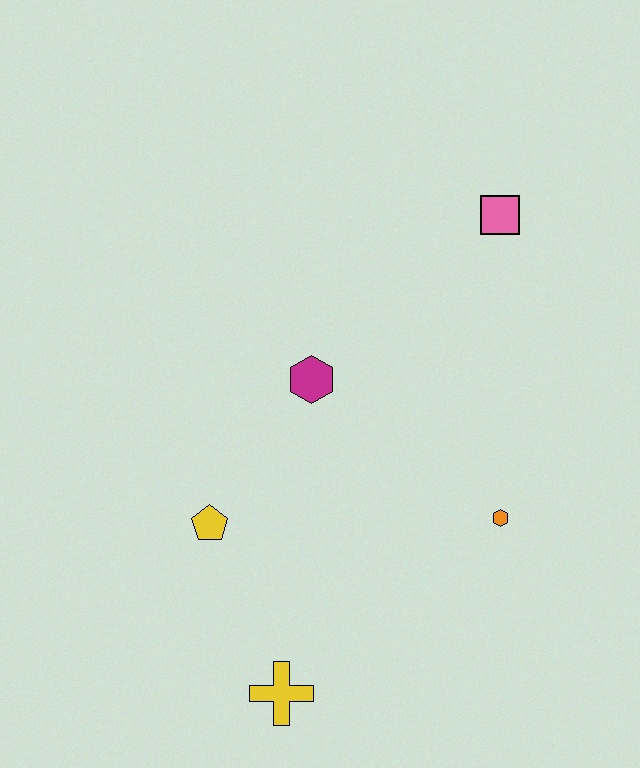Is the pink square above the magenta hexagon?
Yes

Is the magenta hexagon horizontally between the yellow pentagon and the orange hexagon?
Yes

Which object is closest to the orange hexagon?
The magenta hexagon is closest to the orange hexagon.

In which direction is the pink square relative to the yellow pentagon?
The pink square is above the yellow pentagon.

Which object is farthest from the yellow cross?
The pink square is farthest from the yellow cross.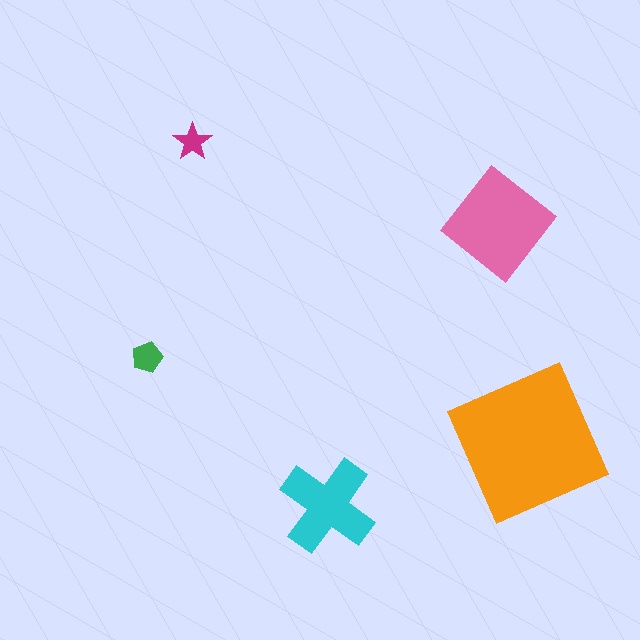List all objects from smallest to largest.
The magenta star, the green pentagon, the cyan cross, the pink diamond, the orange square.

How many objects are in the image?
There are 5 objects in the image.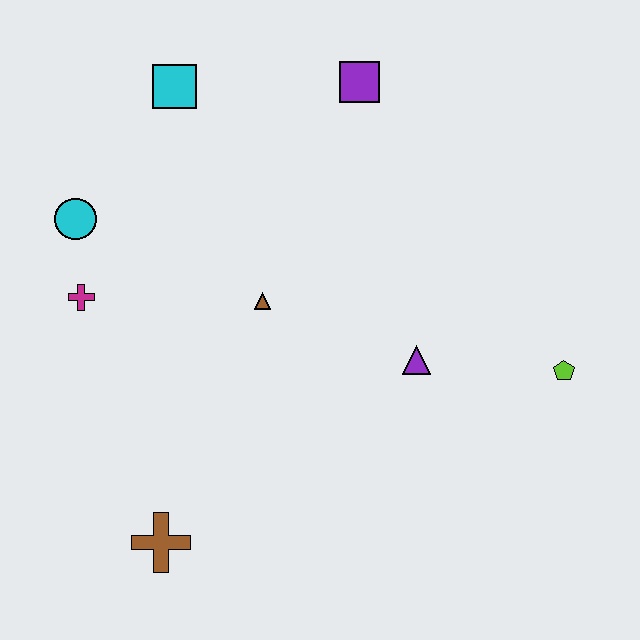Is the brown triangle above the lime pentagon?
Yes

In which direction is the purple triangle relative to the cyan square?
The purple triangle is below the cyan square.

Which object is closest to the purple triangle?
The lime pentagon is closest to the purple triangle.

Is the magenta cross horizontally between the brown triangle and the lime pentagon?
No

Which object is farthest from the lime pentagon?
The cyan circle is farthest from the lime pentagon.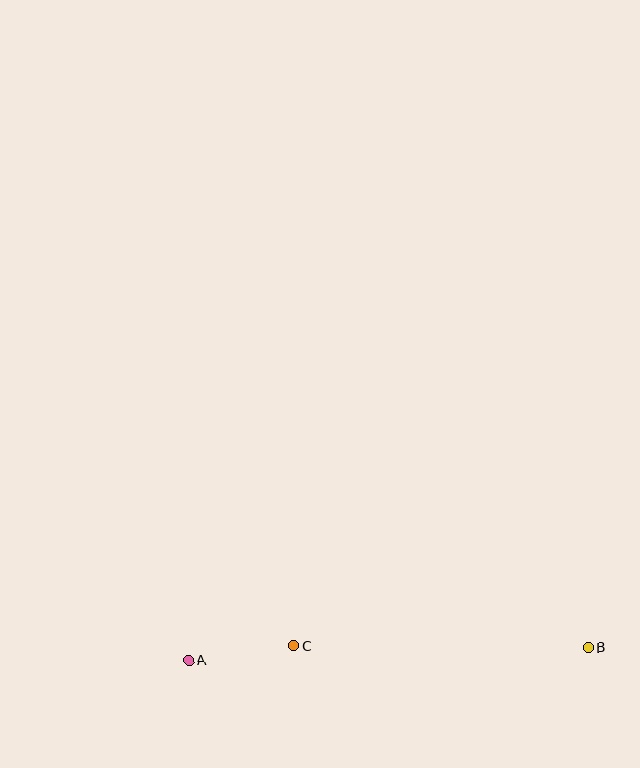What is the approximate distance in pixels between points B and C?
The distance between B and C is approximately 294 pixels.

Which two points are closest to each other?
Points A and C are closest to each other.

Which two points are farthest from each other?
Points A and B are farthest from each other.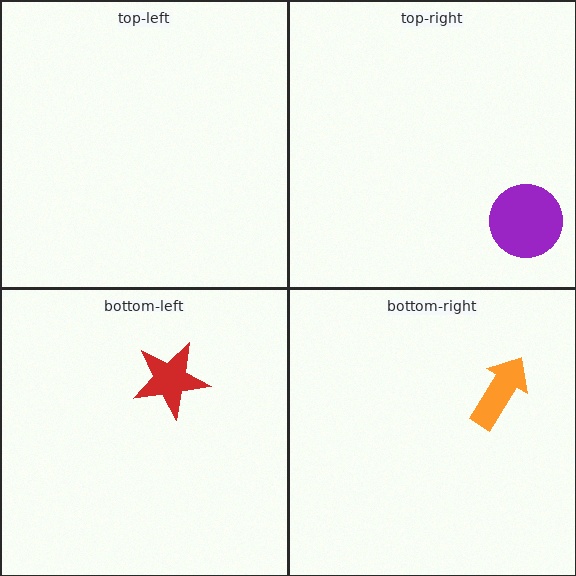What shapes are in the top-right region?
The purple circle.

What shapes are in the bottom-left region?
The red star.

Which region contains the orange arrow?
The bottom-right region.